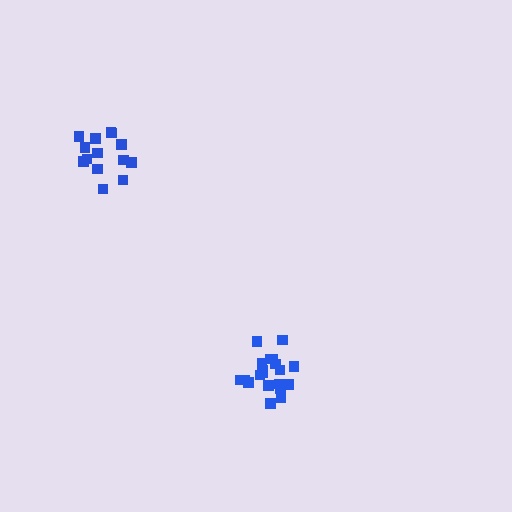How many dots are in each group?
Group 1: 20 dots, Group 2: 14 dots (34 total).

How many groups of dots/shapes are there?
There are 2 groups.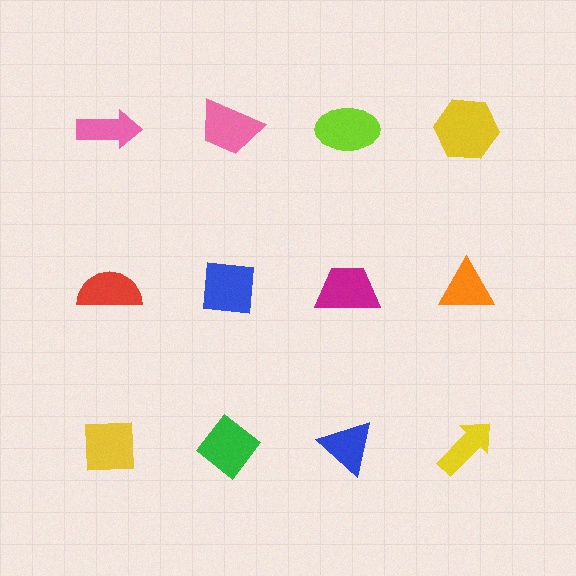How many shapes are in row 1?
4 shapes.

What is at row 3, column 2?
A green diamond.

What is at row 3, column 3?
A blue triangle.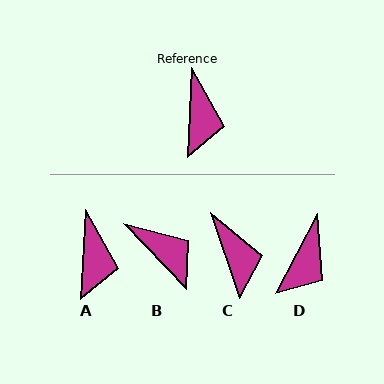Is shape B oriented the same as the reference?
No, it is off by about 47 degrees.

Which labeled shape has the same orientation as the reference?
A.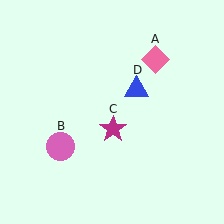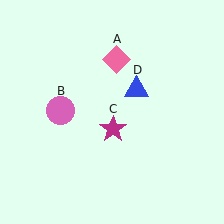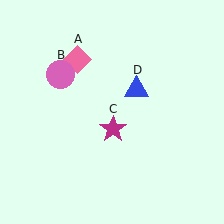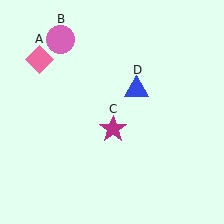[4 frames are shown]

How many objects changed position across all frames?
2 objects changed position: pink diamond (object A), pink circle (object B).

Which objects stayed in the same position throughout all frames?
Magenta star (object C) and blue triangle (object D) remained stationary.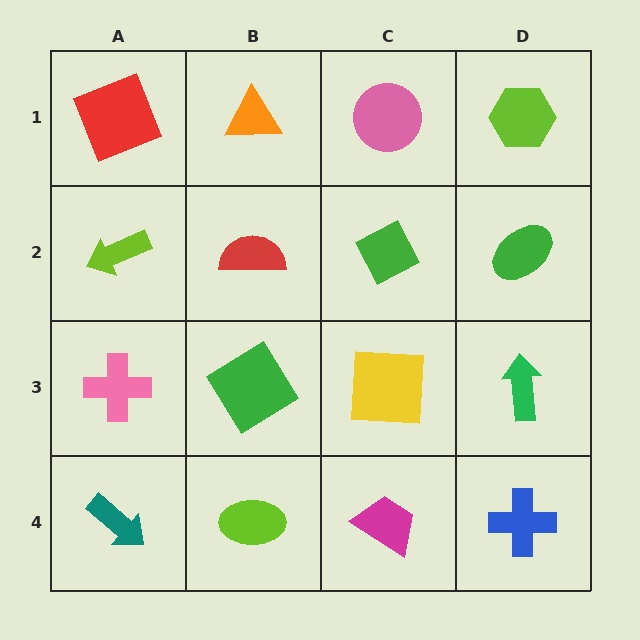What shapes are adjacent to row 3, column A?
A lime arrow (row 2, column A), a teal arrow (row 4, column A), a green diamond (row 3, column B).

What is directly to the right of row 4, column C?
A blue cross.